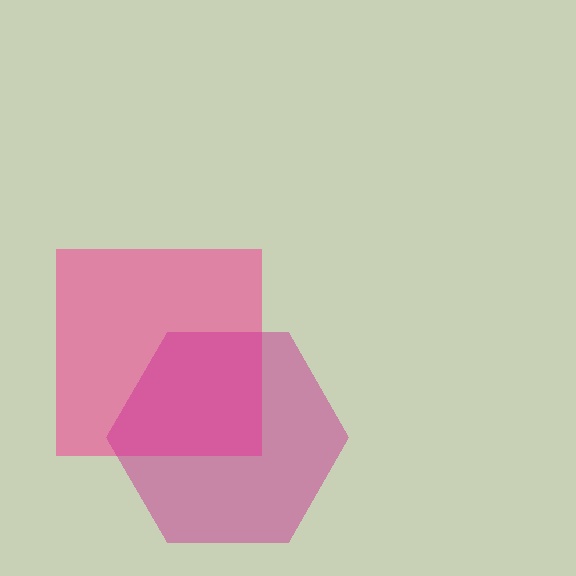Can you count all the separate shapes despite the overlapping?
Yes, there are 2 separate shapes.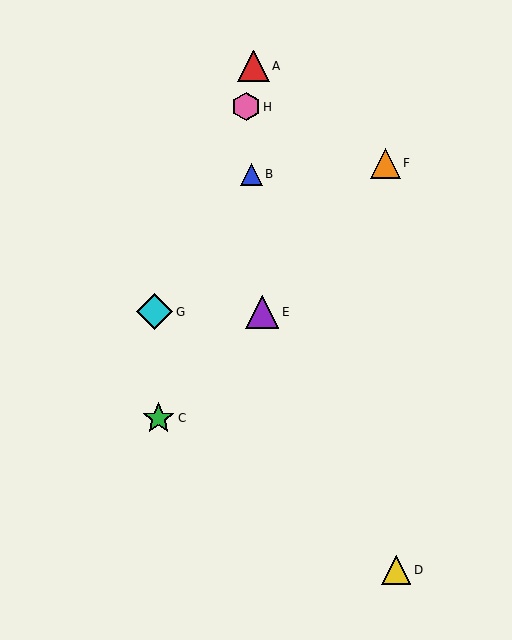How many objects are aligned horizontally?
2 objects (E, G) are aligned horizontally.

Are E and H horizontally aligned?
No, E is at y≈312 and H is at y≈107.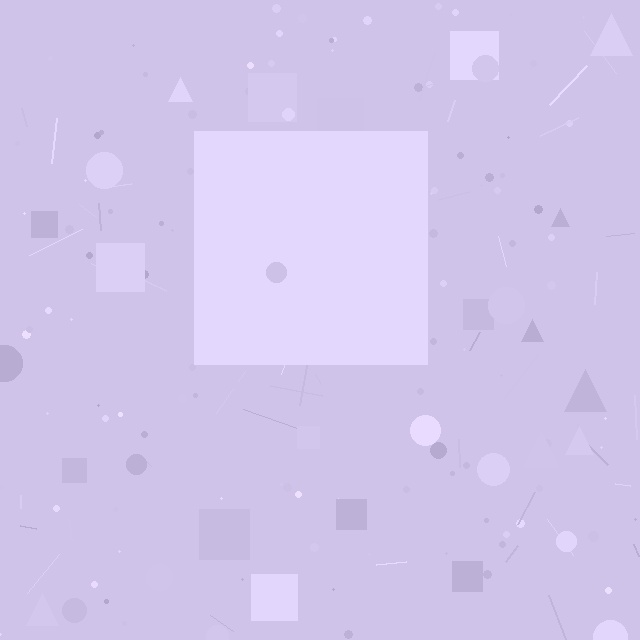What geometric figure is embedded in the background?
A square is embedded in the background.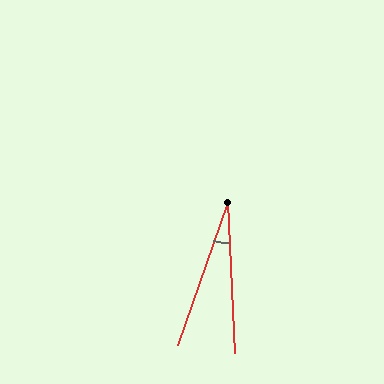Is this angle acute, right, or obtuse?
It is acute.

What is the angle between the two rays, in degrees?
Approximately 22 degrees.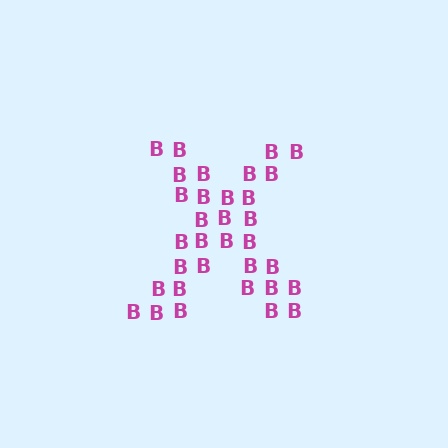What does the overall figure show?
The overall figure shows the letter X.